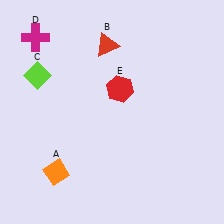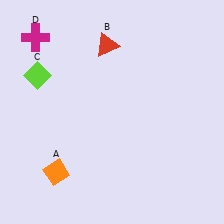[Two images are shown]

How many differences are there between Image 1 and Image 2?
There is 1 difference between the two images.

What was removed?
The red hexagon (E) was removed in Image 2.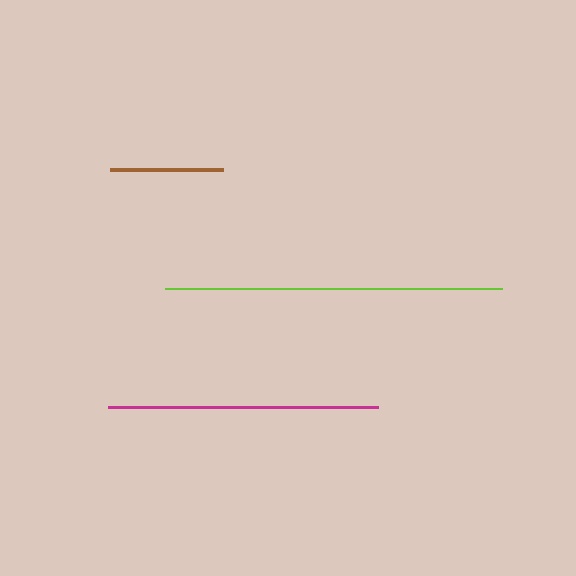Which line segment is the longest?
The lime line is the longest at approximately 337 pixels.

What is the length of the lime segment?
The lime segment is approximately 337 pixels long.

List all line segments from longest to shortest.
From longest to shortest: lime, magenta, brown.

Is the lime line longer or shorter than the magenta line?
The lime line is longer than the magenta line.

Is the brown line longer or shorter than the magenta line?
The magenta line is longer than the brown line.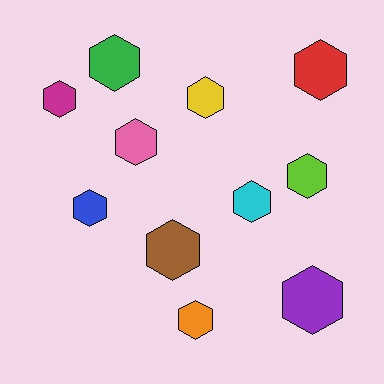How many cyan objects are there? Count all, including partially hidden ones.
There is 1 cyan object.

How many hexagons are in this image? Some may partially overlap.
There are 11 hexagons.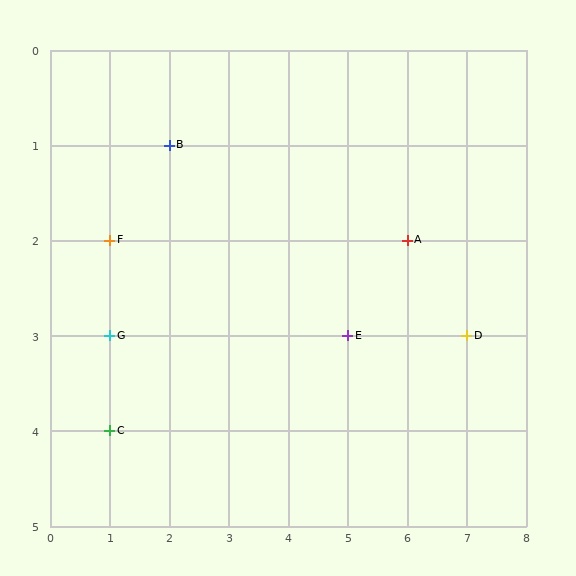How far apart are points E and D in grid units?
Points E and D are 2 columns apart.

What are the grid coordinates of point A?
Point A is at grid coordinates (6, 2).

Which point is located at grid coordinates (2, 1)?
Point B is at (2, 1).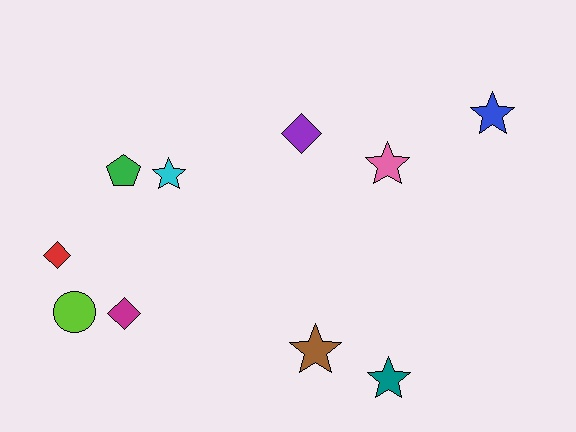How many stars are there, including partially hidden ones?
There are 5 stars.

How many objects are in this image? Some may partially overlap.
There are 10 objects.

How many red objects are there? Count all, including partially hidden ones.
There is 1 red object.